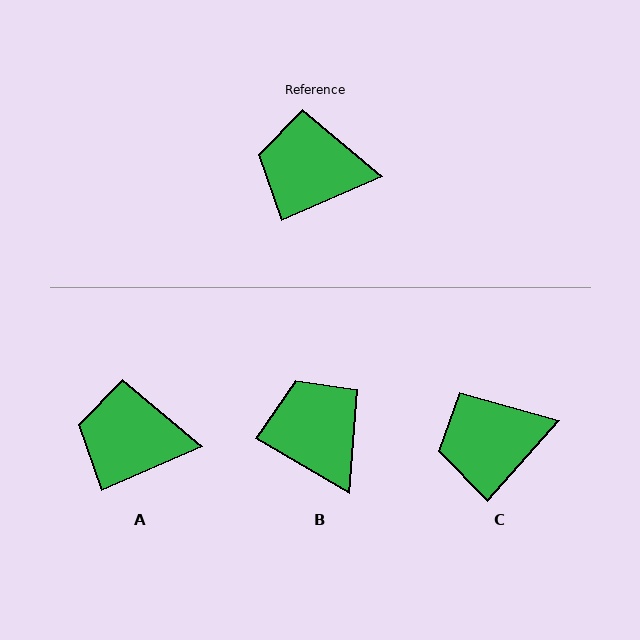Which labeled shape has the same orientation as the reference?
A.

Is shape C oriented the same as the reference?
No, it is off by about 25 degrees.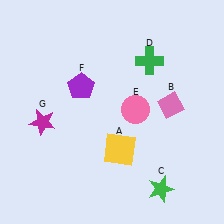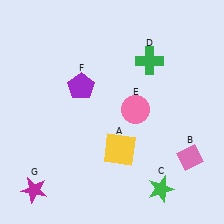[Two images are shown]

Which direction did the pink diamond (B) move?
The pink diamond (B) moved down.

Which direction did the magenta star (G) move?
The magenta star (G) moved down.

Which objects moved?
The objects that moved are: the pink diamond (B), the magenta star (G).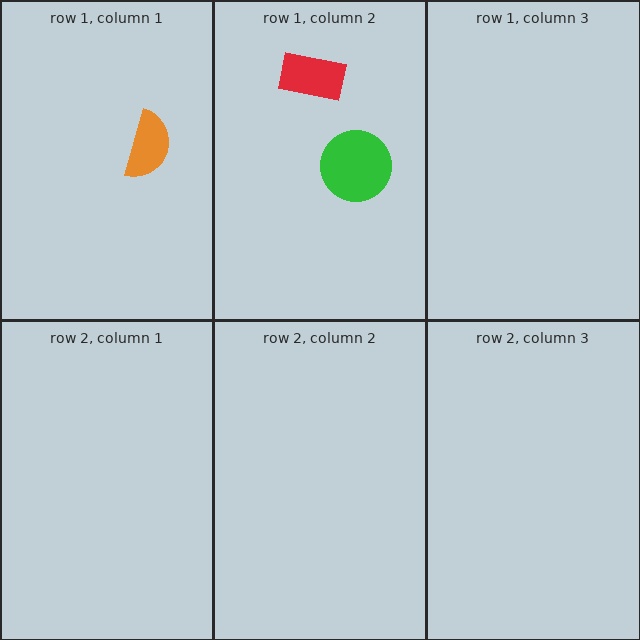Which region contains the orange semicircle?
The row 1, column 1 region.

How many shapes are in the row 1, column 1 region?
1.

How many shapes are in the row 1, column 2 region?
2.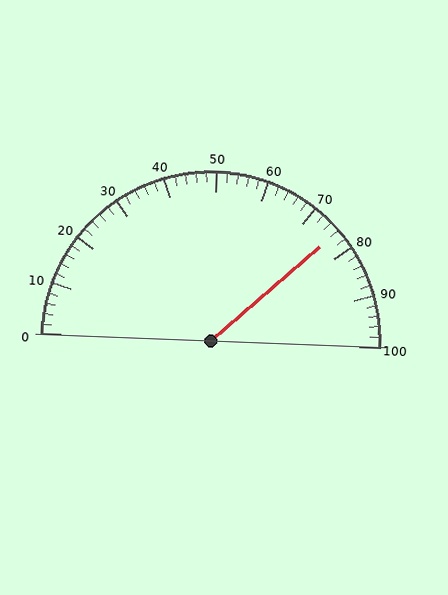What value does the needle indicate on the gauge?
The needle indicates approximately 76.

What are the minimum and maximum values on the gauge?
The gauge ranges from 0 to 100.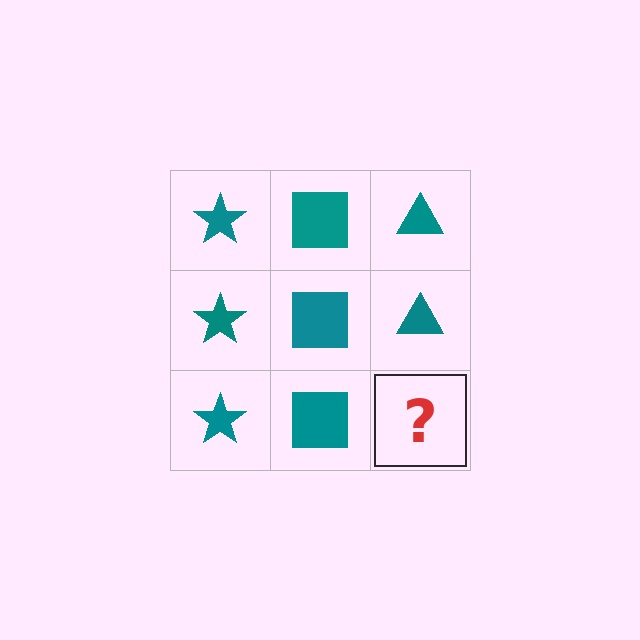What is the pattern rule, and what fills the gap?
The rule is that each column has a consistent shape. The gap should be filled with a teal triangle.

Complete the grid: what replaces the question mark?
The question mark should be replaced with a teal triangle.